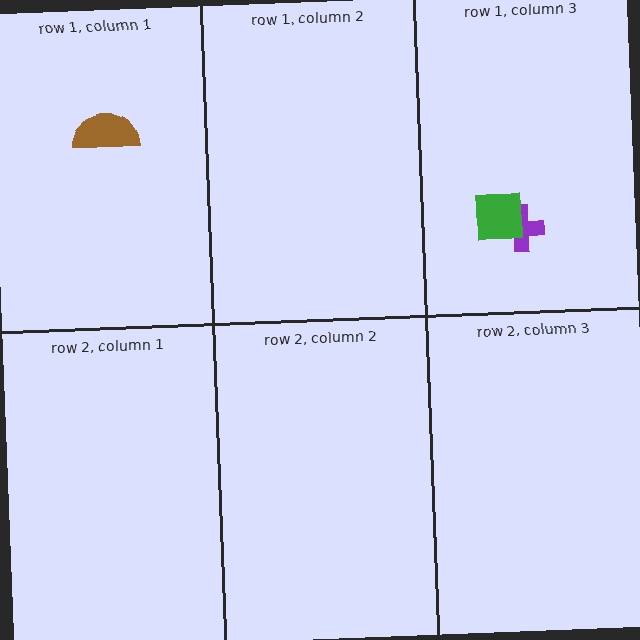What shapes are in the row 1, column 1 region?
The brown semicircle.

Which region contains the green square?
The row 1, column 3 region.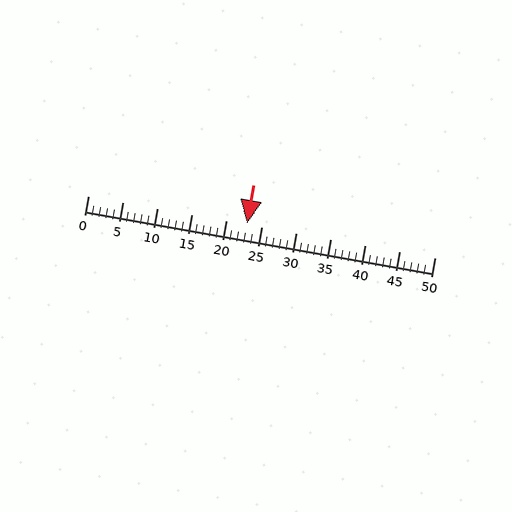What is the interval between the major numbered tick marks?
The major tick marks are spaced 5 units apart.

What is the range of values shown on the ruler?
The ruler shows values from 0 to 50.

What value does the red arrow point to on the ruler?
The red arrow points to approximately 23.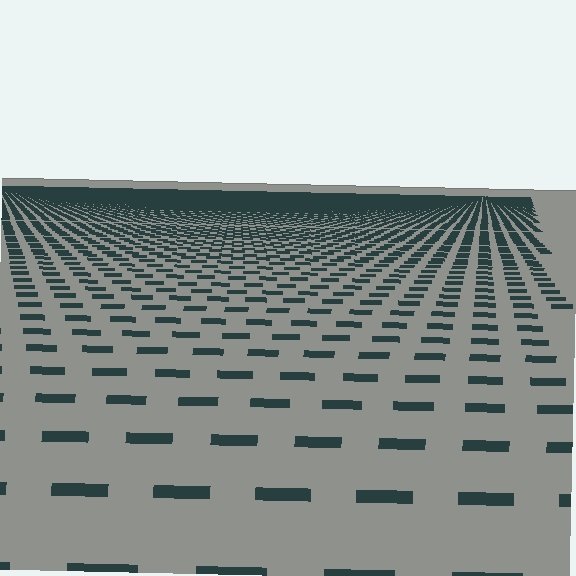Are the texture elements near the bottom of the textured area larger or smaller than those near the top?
Larger. Near the bottom, elements are closer to the viewer and appear at a bigger on-screen size.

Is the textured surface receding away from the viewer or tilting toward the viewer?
The surface is receding away from the viewer. Texture elements get smaller and denser toward the top.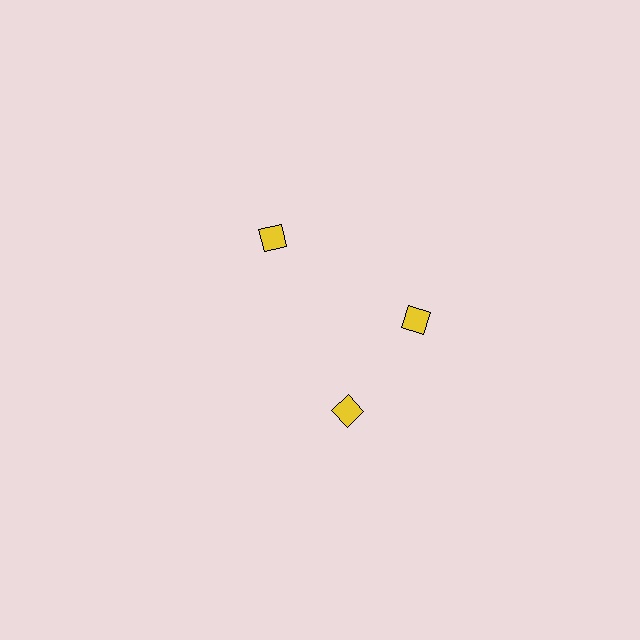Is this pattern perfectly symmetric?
No. The 3 yellow diamonds are arranged in a ring, but one element near the 7 o'clock position is rotated out of alignment along the ring, breaking the 3-fold rotational symmetry.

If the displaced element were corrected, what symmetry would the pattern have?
It would have 3-fold rotational symmetry — the pattern would map onto itself every 120 degrees.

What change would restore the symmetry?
The symmetry would be restored by rotating it back into even spacing with its neighbors so that all 3 diamonds sit at equal angles and equal distance from the center.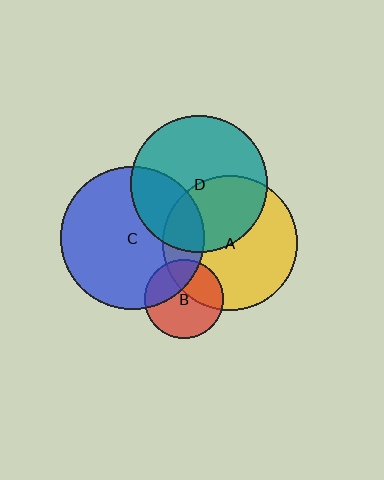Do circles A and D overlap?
Yes.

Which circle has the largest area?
Circle C (blue).